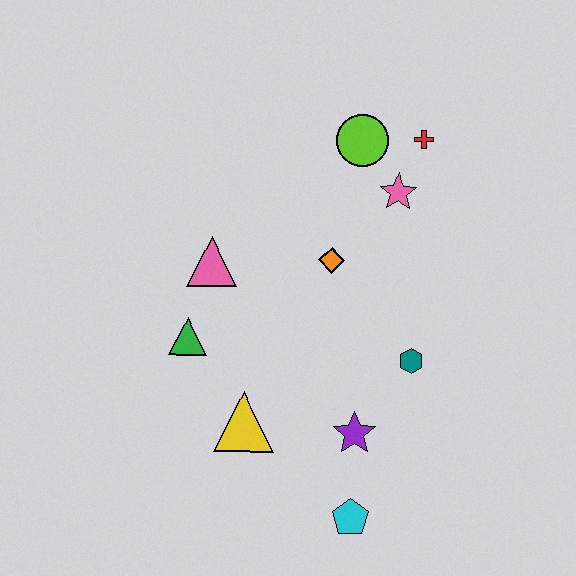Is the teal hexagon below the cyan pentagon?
No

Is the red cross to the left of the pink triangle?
No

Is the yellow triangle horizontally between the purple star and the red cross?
No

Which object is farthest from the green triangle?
The red cross is farthest from the green triangle.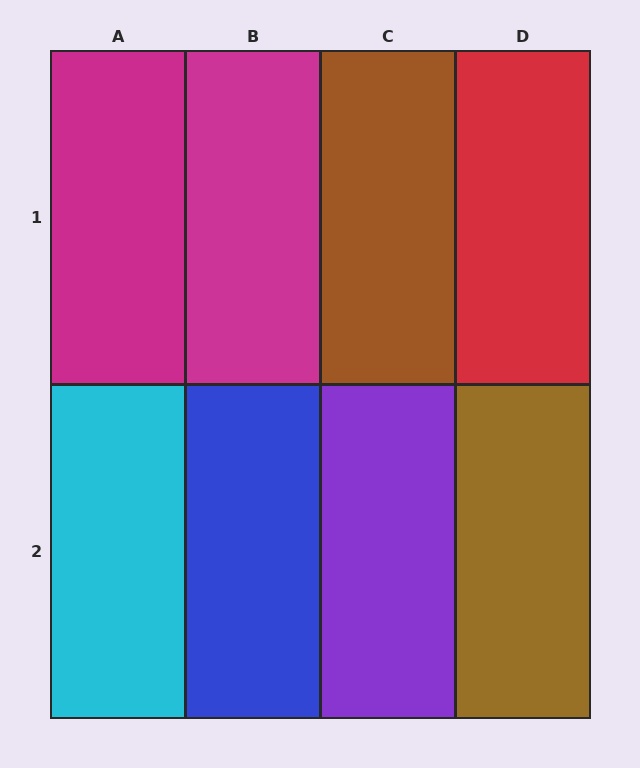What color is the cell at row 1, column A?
Magenta.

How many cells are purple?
1 cell is purple.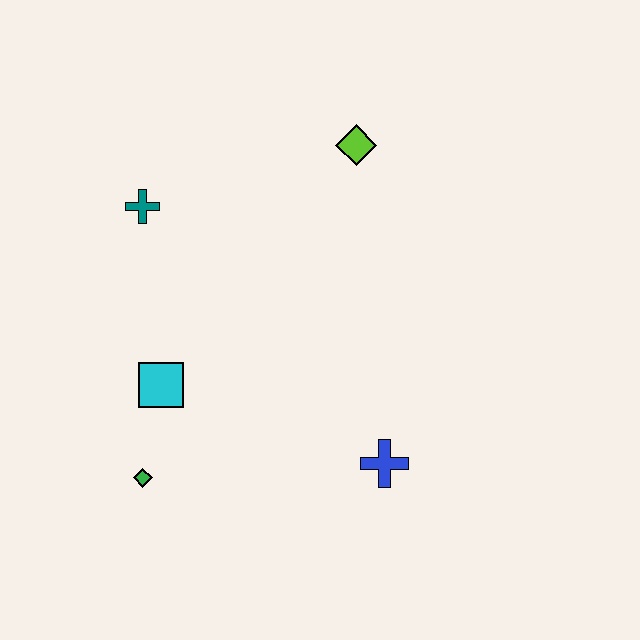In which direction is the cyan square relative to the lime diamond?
The cyan square is below the lime diamond.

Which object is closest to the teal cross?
The cyan square is closest to the teal cross.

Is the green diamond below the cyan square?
Yes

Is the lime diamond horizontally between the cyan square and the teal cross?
No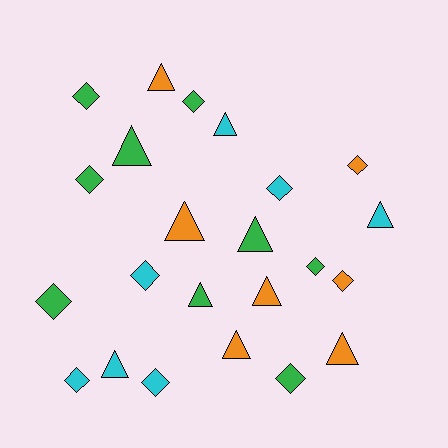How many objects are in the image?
There are 23 objects.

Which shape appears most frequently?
Diamond, with 12 objects.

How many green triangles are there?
There are 3 green triangles.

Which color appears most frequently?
Green, with 9 objects.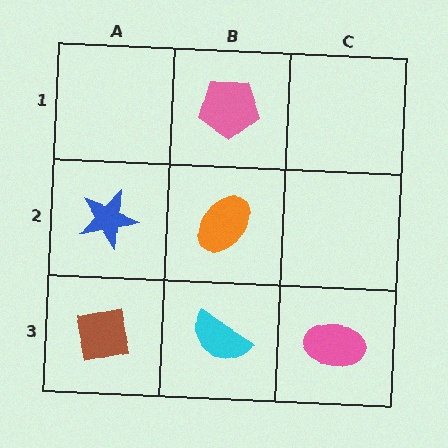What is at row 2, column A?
A blue star.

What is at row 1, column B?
A pink pentagon.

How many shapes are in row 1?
1 shape.